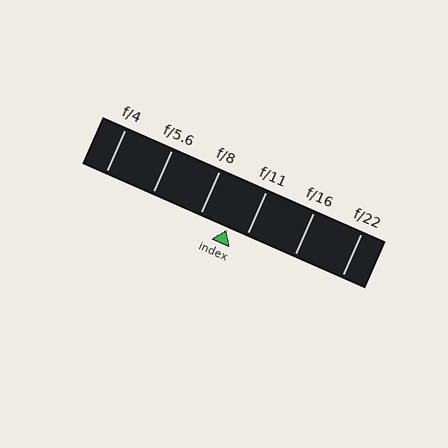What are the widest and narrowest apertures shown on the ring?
The widest aperture shown is f/4 and the narrowest is f/22.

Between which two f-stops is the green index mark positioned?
The index mark is between f/8 and f/11.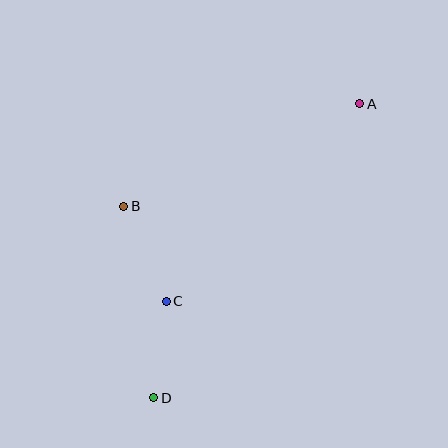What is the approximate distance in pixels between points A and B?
The distance between A and B is approximately 257 pixels.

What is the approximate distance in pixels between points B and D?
The distance between B and D is approximately 194 pixels.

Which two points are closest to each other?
Points C and D are closest to each other.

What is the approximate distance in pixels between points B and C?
The distance between B and C is approximately 104 pixels.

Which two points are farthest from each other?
Points A and D are farthest from each other.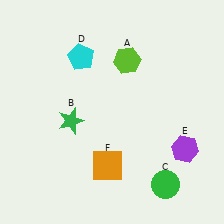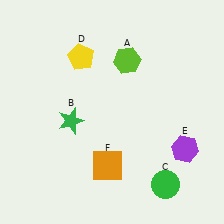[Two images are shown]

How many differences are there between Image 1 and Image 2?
There is 1 difference between the two images.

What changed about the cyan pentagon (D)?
In Image 1, D is cyan. In Image 2, it changed to yellow.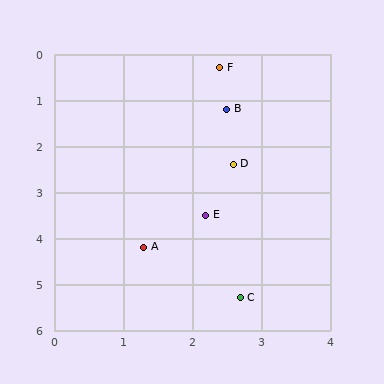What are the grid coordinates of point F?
Point F is at approximately (2.4, 0.3).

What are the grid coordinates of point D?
Point D is at approximately (2.6, 2.4).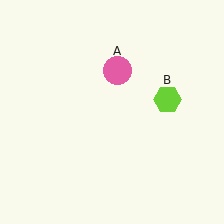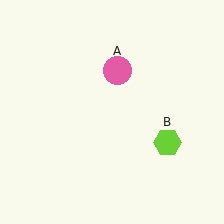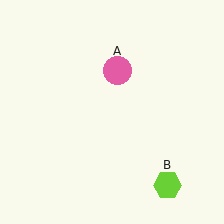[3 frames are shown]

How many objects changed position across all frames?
1 object changed position: lime hexagon (object B).